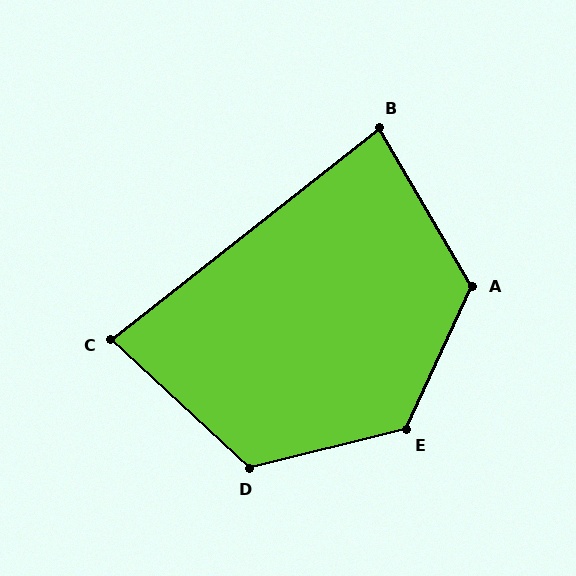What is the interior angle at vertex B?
Approximately 82 degrees (acute).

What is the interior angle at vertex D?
Approximately 123 degrees (obtuse).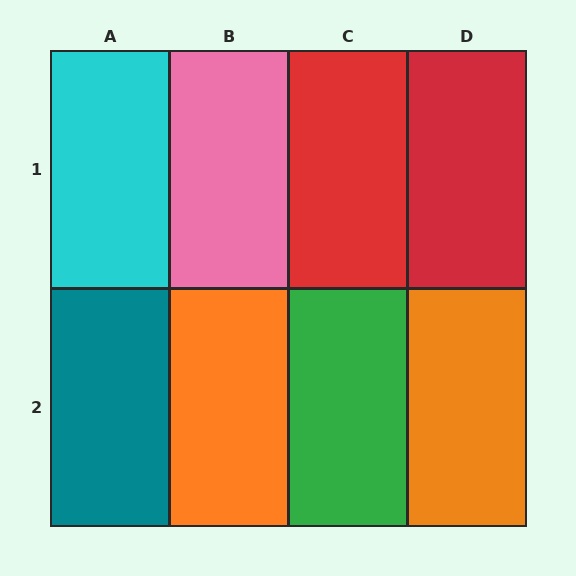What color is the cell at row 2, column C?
Green.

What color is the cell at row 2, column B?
Orange.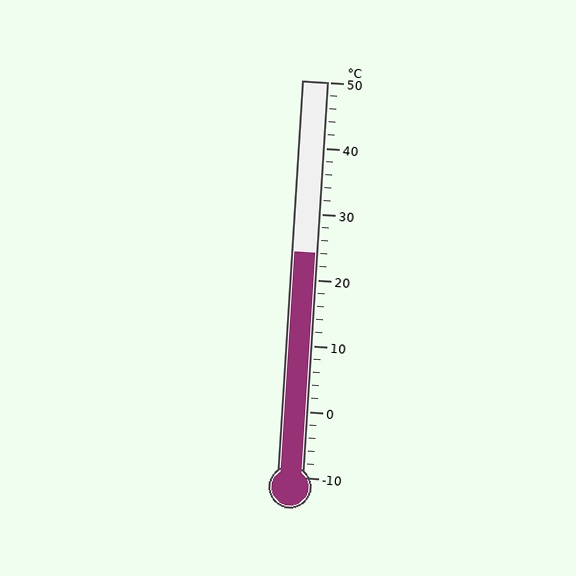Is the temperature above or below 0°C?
The temperature is above 0°C.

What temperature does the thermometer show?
The thermometer shows approximately 24°C.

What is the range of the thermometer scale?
The thermometer scale ranges from -10°C to 50°C.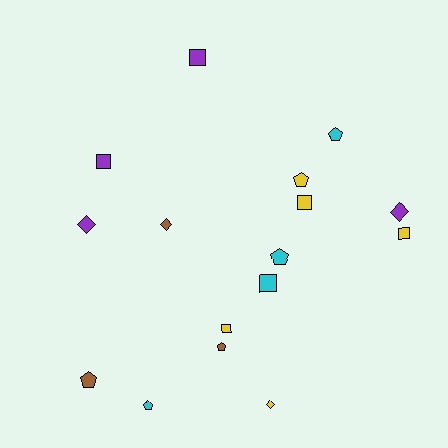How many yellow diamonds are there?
There is 1 yellow diamond.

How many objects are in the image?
There are 16 objects.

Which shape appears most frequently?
Square, with 6 objects.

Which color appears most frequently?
Yellow, with 5 objects.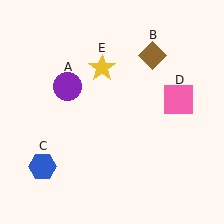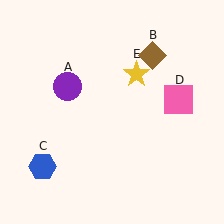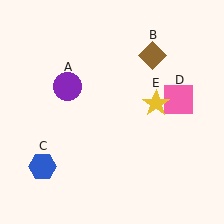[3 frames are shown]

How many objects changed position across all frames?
1 object changed position: yellow star (object E).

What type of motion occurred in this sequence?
The yellow star (object E) rotated clockwise around the center of the scene.